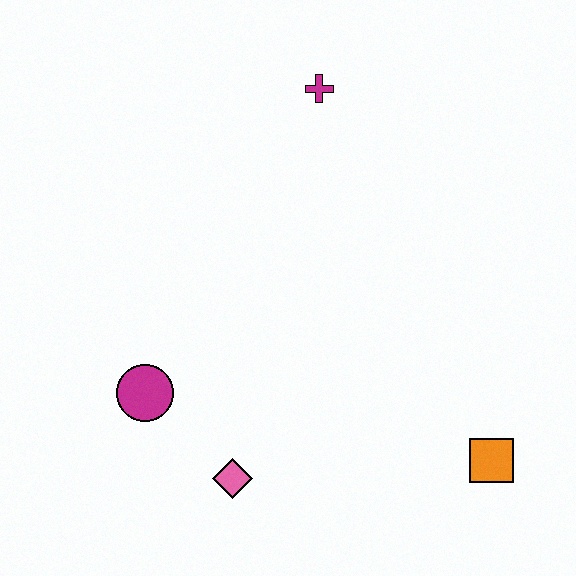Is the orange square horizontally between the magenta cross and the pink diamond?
No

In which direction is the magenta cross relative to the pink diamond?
The magenta cross is above the pink diamond.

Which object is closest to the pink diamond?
The magenta circle is closest to the pink diamond.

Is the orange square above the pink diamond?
Yes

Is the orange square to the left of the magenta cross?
No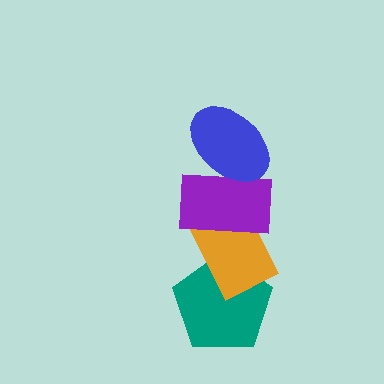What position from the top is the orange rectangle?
The orange rectangle is 3rd from the top.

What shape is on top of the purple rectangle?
The blue ellipse is on top of the purple rectangle.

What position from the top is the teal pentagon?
The teal pentagon is 4th from the top.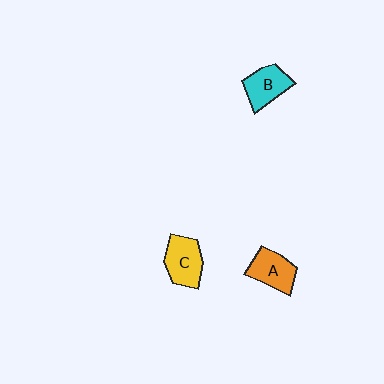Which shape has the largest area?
Shape C (yellow).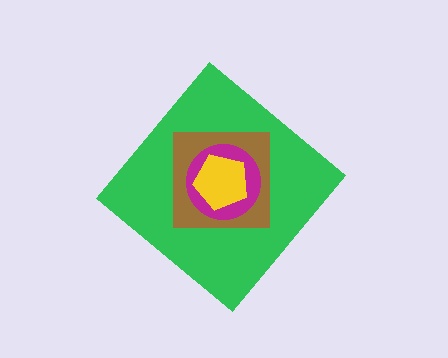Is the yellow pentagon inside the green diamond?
Yes.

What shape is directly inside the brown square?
The magenta circle.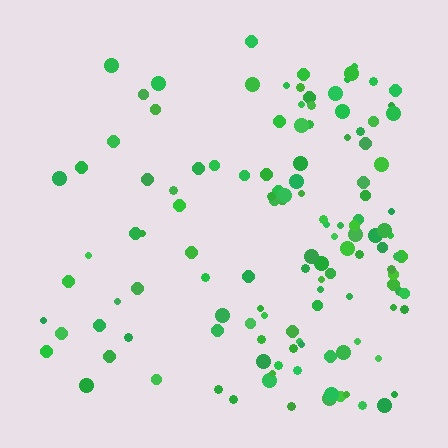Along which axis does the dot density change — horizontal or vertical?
Horizontal.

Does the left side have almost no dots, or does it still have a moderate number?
Still a moderate number, just noticeably fewer than the right.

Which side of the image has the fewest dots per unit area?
The left.